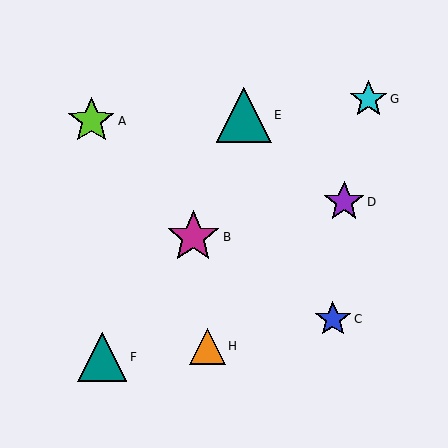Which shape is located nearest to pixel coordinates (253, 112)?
The teal triangle (labeled E) at (244, 115) is nearest to that location.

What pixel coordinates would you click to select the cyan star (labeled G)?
Click at (368, 99) to select the cyan star G.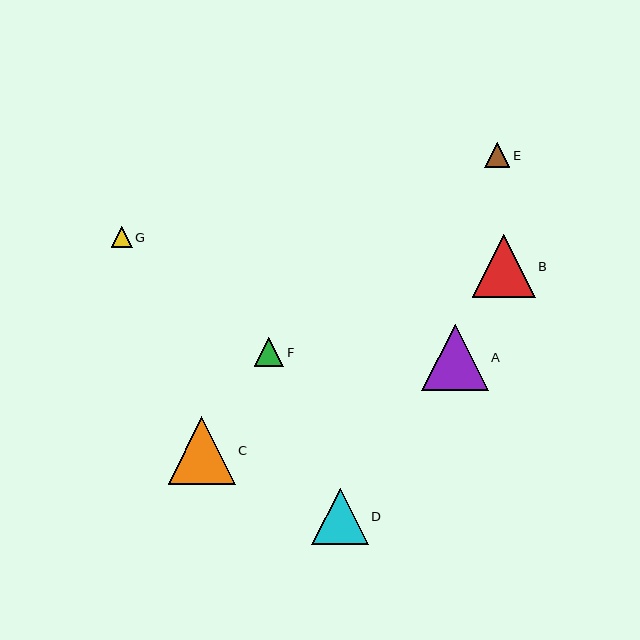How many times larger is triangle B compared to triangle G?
Triangle B is approximately 3.0 times the size of triangle G.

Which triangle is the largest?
Triangle C is the largest with a size of approximately 67 pixels.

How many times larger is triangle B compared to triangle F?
Triangle B is approximately 2.1 times the size of triangle F.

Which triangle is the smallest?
Triangle G is the smallest with a size of approximately 21 pixels.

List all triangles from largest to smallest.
From largest to smallest: C, A, B, D, F, E, G.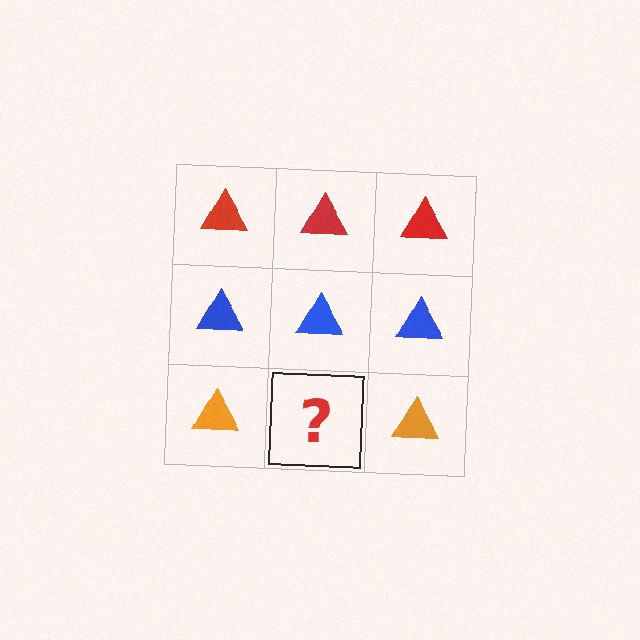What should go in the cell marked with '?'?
The missing cell should contain an orange triangle.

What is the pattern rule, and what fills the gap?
The rule is that each row has a consistent color. The gap should be filled with an orange triangle.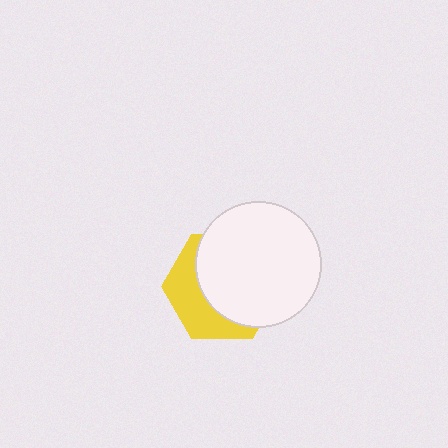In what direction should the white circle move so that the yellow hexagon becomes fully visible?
The white circle should move toward the upper-right. That is the shortest direction to clear the overlap and leave the yellow hexagon fully visible.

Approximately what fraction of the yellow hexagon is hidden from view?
Roughly 62% of the yellow hexagon is hidden behind the white circle.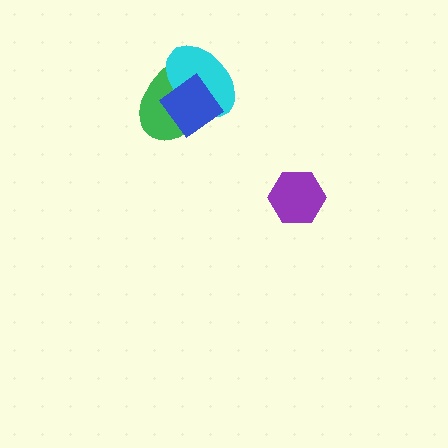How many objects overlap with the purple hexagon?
0 objects overlap with the purple hexagon.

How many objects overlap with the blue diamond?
2 objects overlap with the blue diamond.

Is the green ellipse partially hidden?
Yes, it is partially covered by another shape.